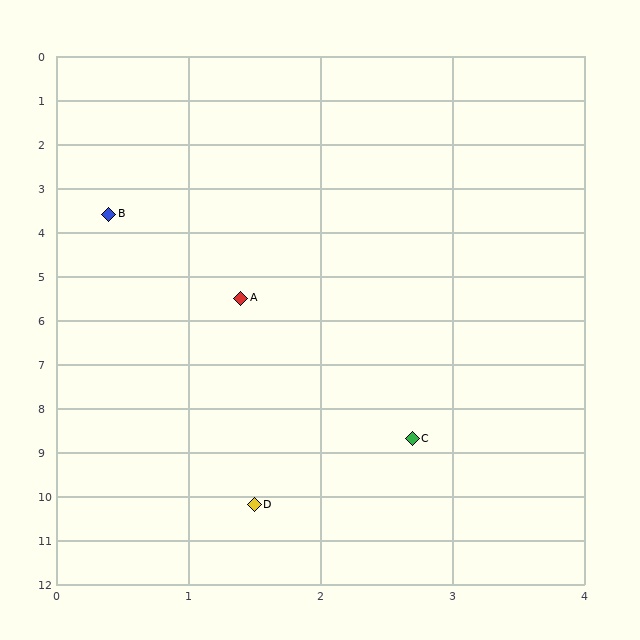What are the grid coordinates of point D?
Point D is at approximately (1.5, 10.2).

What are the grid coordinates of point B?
Point B is at approximately (0.4, 3.6).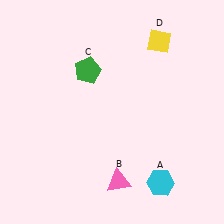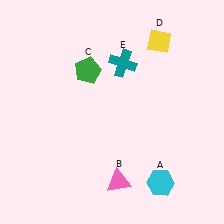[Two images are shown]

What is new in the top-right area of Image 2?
A teal cross (E) was added in the top-right area of Image 2.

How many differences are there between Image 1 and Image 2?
There is 1 difference between the two images.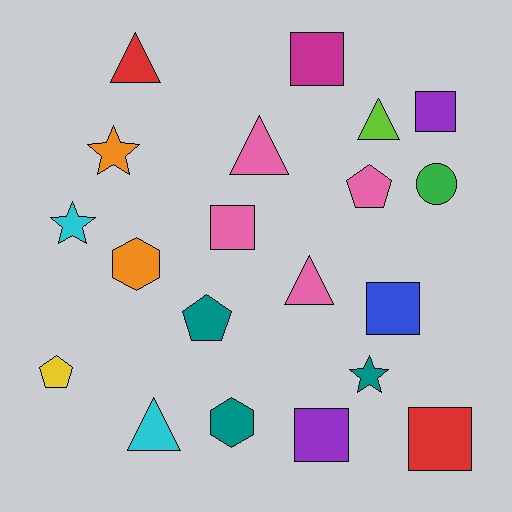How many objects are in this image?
There are 20 objects.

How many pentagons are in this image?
There are 3 pentagons.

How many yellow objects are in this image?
There is 1 yellow object.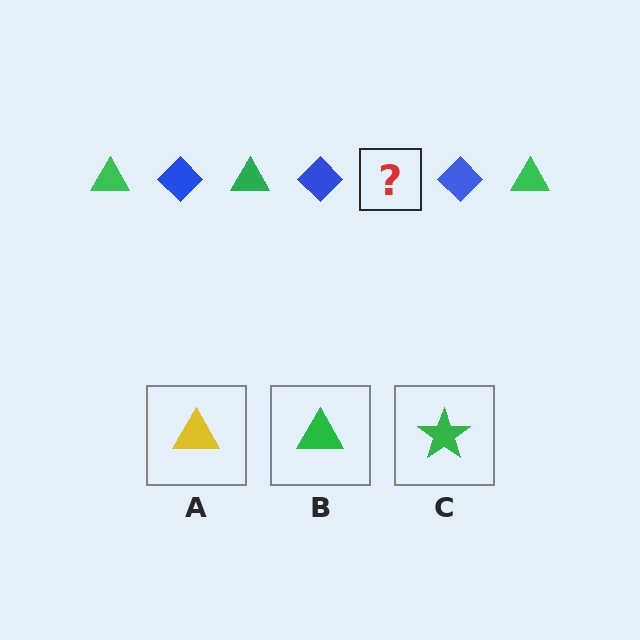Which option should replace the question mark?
Option B.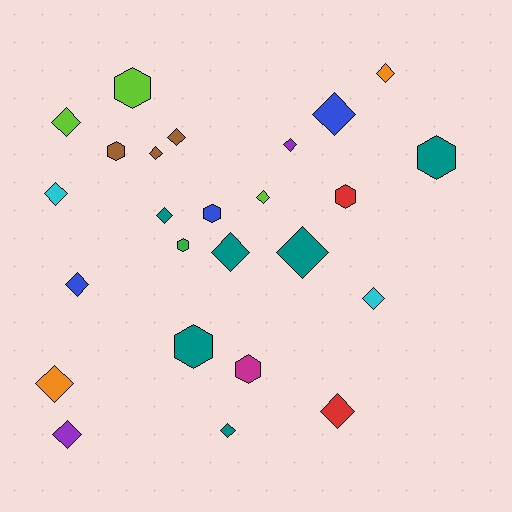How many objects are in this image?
There are 25 objects.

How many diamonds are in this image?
There are 17 diamonds.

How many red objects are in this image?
There are 2 red objects.